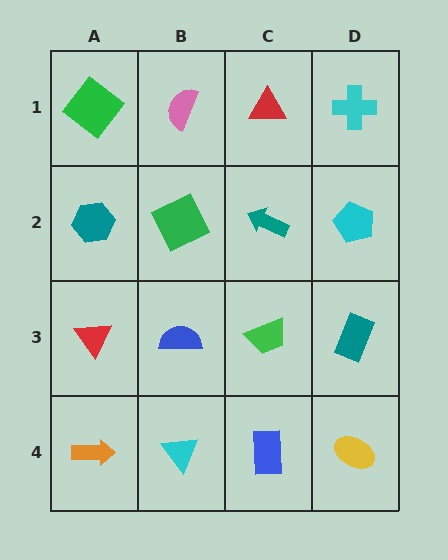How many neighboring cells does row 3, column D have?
3.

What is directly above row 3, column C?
A teal arrow.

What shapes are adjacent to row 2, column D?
A cyan cross (row 1, column D), a teal rectangle (row 3, column D), a teal arrow (row 2, column C).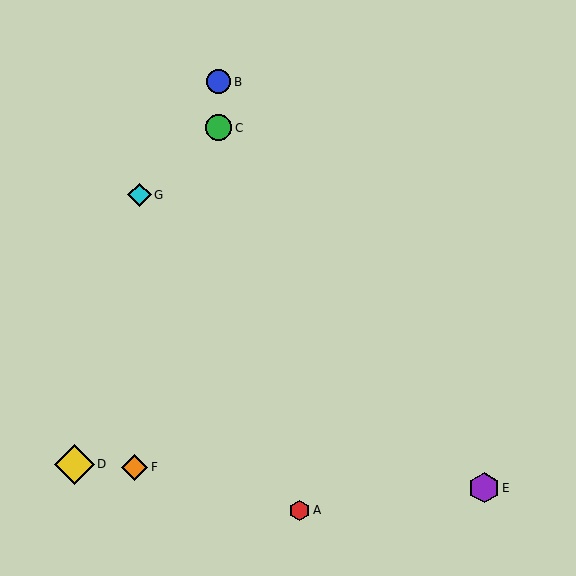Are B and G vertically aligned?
No, B is at x≈219 and G is at x≈140.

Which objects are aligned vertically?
Objects B, C are aligned vertically.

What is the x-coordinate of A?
Object A is at x≈299.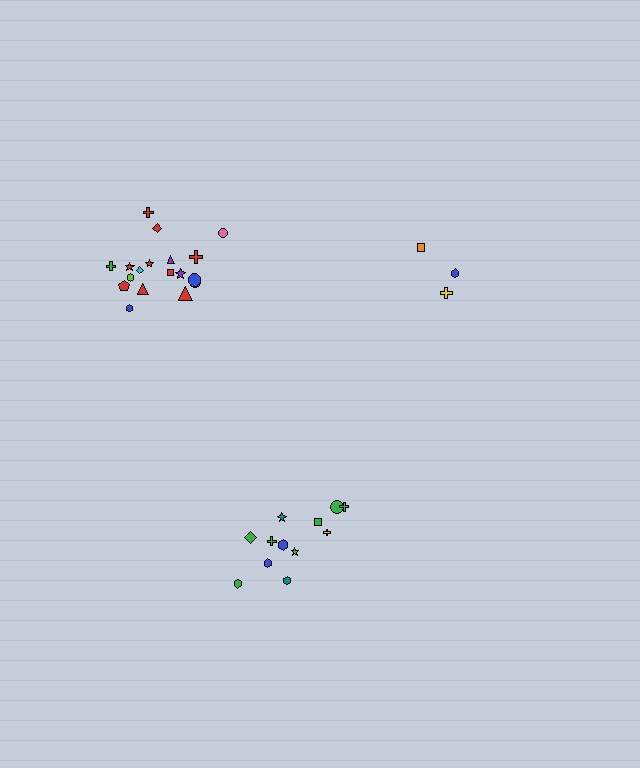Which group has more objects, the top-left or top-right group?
The top-left group.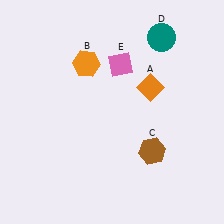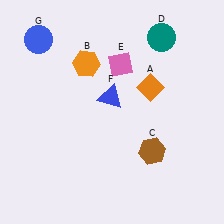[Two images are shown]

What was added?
A blue triangle (F), a blue circle (G) were added in Image 2.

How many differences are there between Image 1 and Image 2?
There are 2 differences between the two images.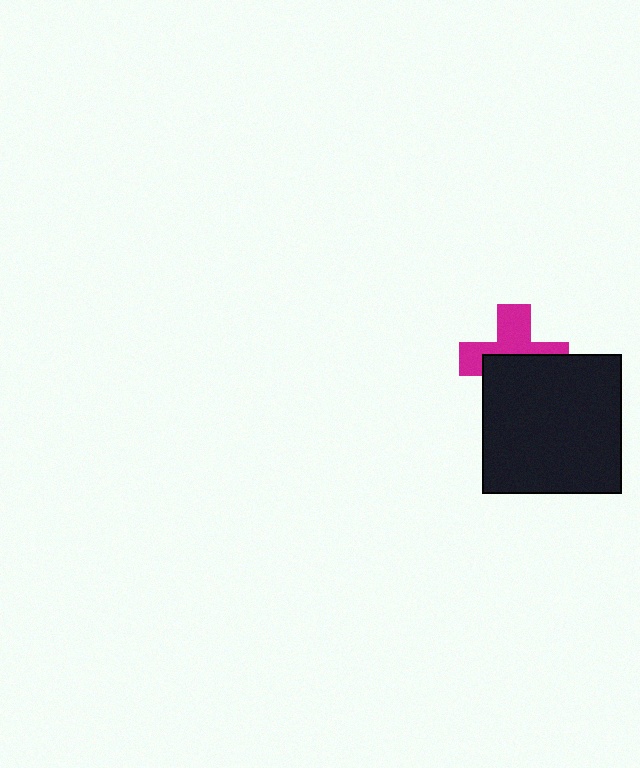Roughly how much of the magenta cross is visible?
About half of it is visible (roughly 49%).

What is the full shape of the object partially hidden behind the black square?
The partially hidden object is a magenta cross.